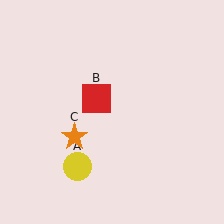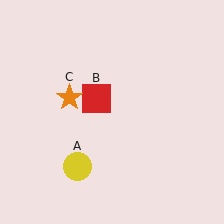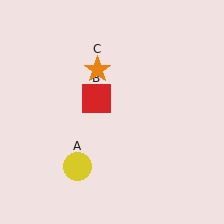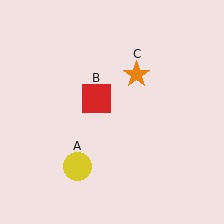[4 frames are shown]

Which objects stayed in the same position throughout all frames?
Yellow circle (object A) and red square (object B) remained stationary.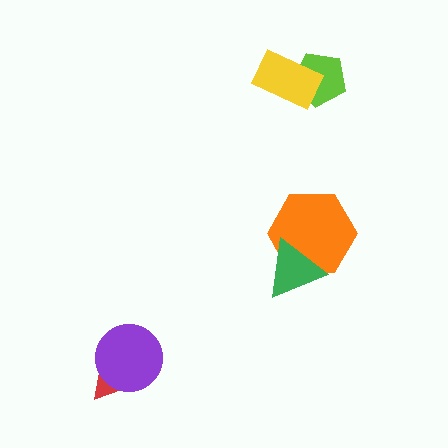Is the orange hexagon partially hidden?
Yes, it is partially covered by another shape.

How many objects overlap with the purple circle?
1 object overlaps with the purple circle.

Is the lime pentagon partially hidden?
Yes, it is partially covered by another shape.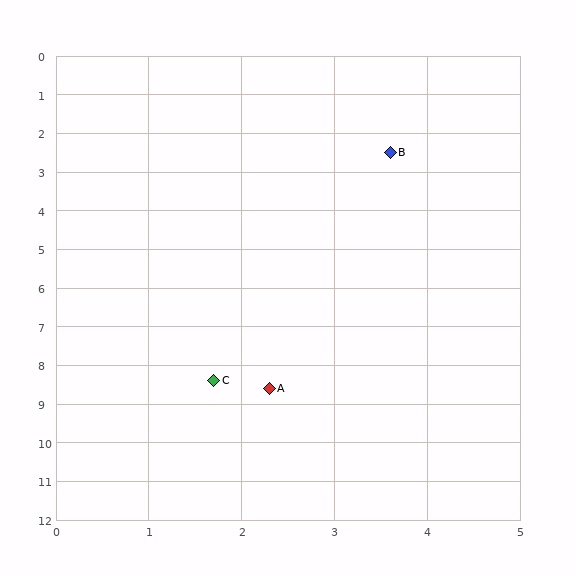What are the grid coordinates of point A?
Point A is at approximately (2.3, 8.6).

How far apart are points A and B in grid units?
Points A and B are about 6.2 grid units apart.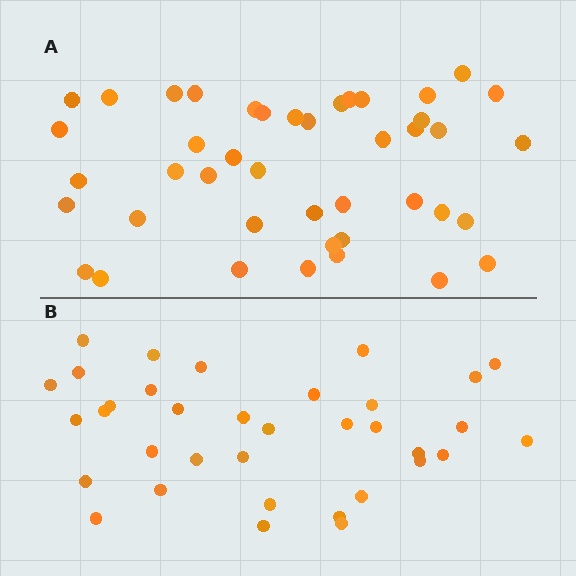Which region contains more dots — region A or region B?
Region A (the top region) has more dots.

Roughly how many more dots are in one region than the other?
Region A has roughly 8 or so more dots than region B.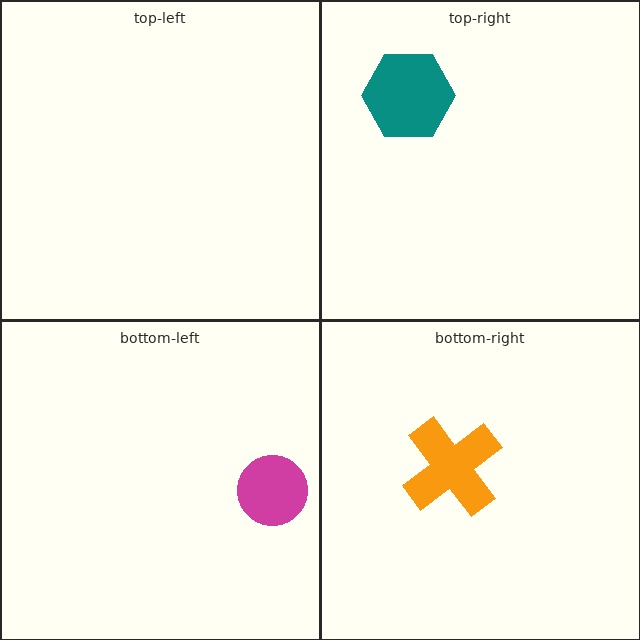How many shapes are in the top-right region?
1.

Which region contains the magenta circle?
The bottom-left region.